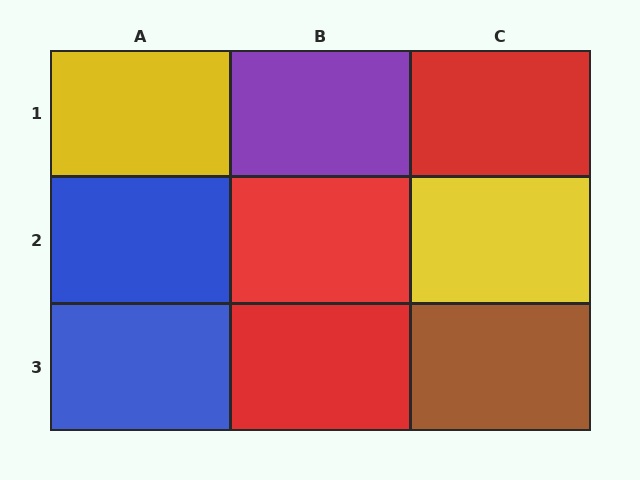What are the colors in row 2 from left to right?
Blue, red, yellow.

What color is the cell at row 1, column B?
Purple.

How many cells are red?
3 cells are red.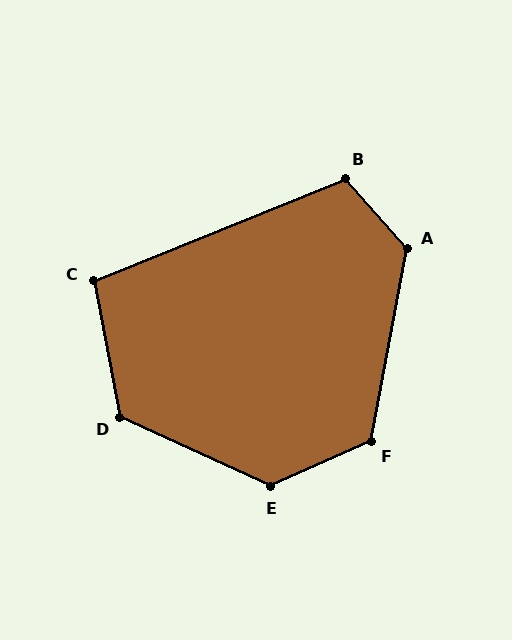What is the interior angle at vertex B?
Approximately 109 degrees (obtuse).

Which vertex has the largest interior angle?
E, at approximately 131 degrees.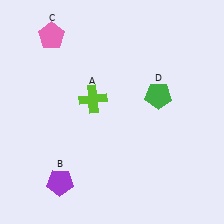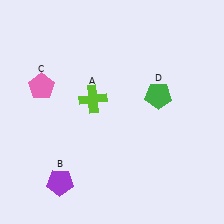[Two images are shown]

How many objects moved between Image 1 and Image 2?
1 object moved between the two images.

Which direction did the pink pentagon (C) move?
The pink pentagon (C) moved down.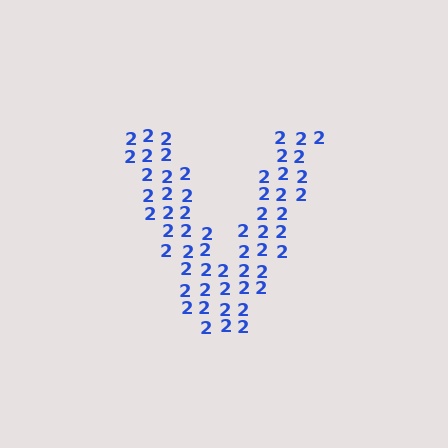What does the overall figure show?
The overall figure shows the letter V.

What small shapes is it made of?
It is made of small digit 2's.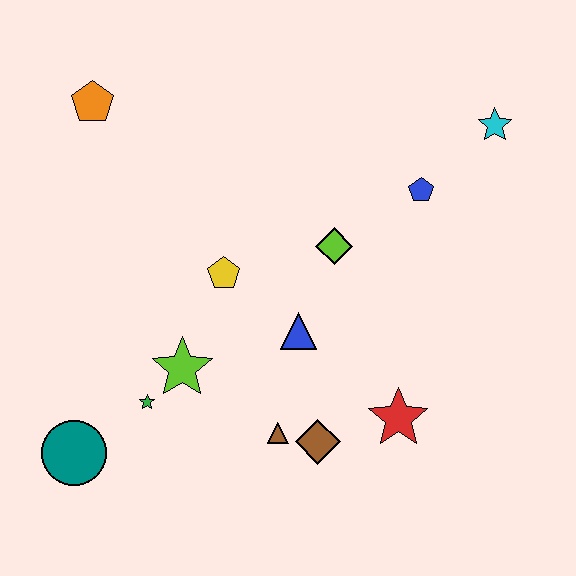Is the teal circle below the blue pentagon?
Yes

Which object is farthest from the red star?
The orange pentagon is farthest from the red star.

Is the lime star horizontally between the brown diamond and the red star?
No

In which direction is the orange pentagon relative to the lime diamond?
The orange pentagon is to the left of the lime diamond.